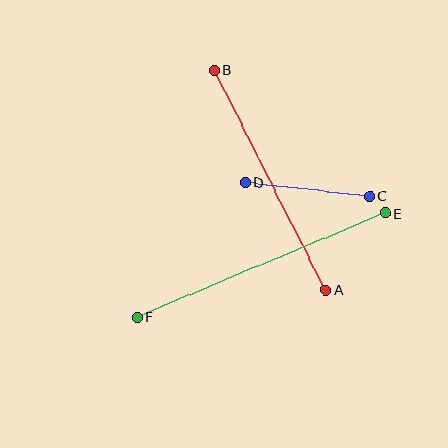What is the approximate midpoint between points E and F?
The midpoint is at approximately (261, 265) pixels.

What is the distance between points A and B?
The distance is approximately 247 pixels.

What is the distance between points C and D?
The distance is approximately 125 pixels.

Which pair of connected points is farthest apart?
Points E and F are farthest apart.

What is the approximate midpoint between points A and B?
The midpoint is at approximately (270, 180) pixels.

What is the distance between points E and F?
The distance is approximately 269 pixels.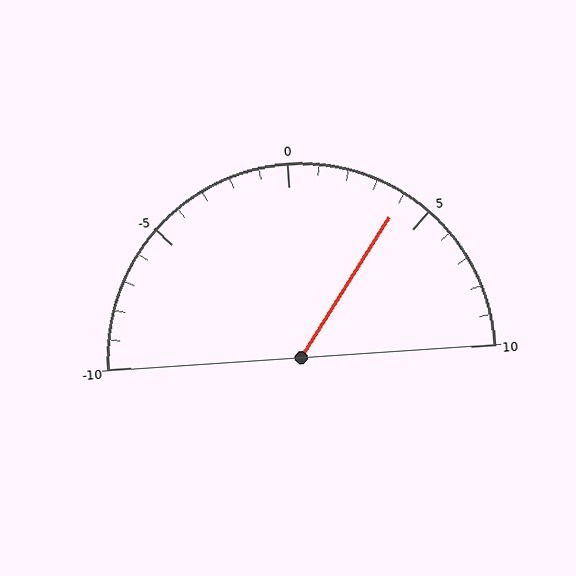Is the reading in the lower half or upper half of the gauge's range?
The reading is in the upper half of the range (-10 to 10).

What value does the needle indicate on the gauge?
The needle indicates approximately 4.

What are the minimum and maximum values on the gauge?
The gauge ranges from -10 to 10.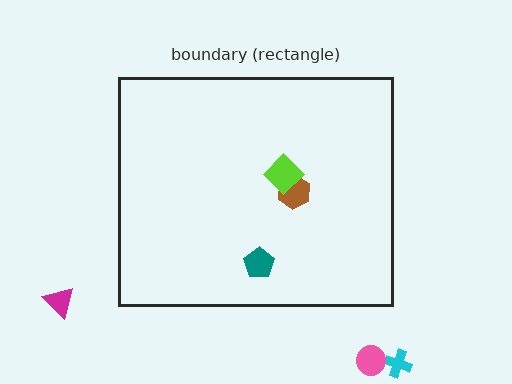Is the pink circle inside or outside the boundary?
Outside.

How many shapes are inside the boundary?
3 inside, 3 outside.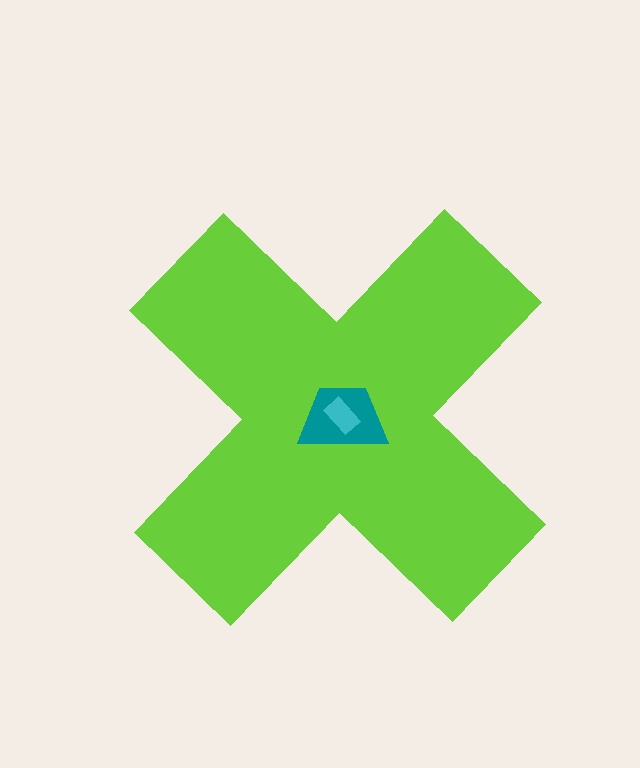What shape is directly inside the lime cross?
The teal trapezoid.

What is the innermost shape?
The cyan rectangle.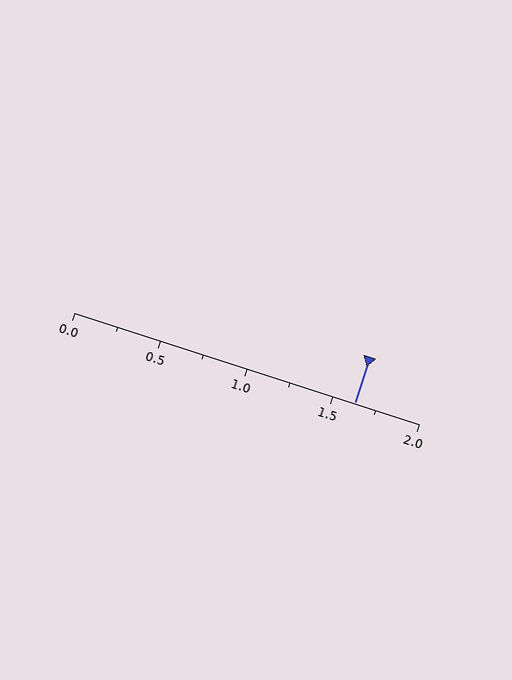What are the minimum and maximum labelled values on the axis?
The axis runs from 0.0 to 2.0.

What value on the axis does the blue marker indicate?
The marker indicates approximately 1.62.